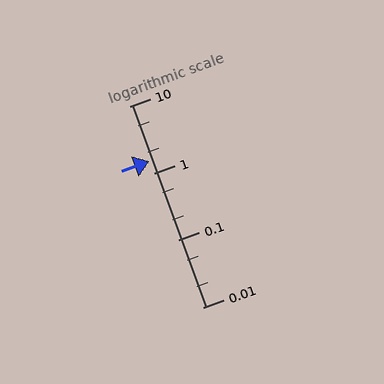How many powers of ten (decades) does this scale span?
The scale spans 3 decades, from 0.01 to 10.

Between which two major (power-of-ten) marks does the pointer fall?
The pointer is between 1 and 10.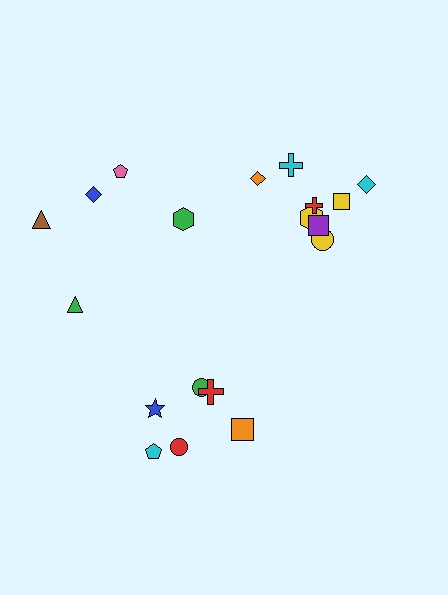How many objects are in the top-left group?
There are 5 objects.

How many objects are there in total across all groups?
There are 19 objects.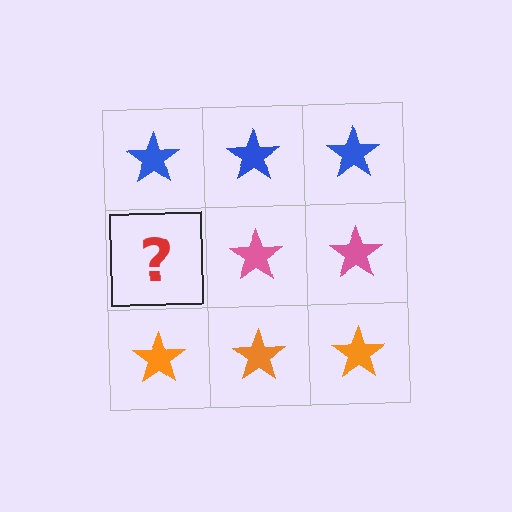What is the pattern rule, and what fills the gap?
The rule is that each row has a consistent color. The gap should be filled with a pink star.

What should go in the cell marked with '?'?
The missing cell should contain a pink star.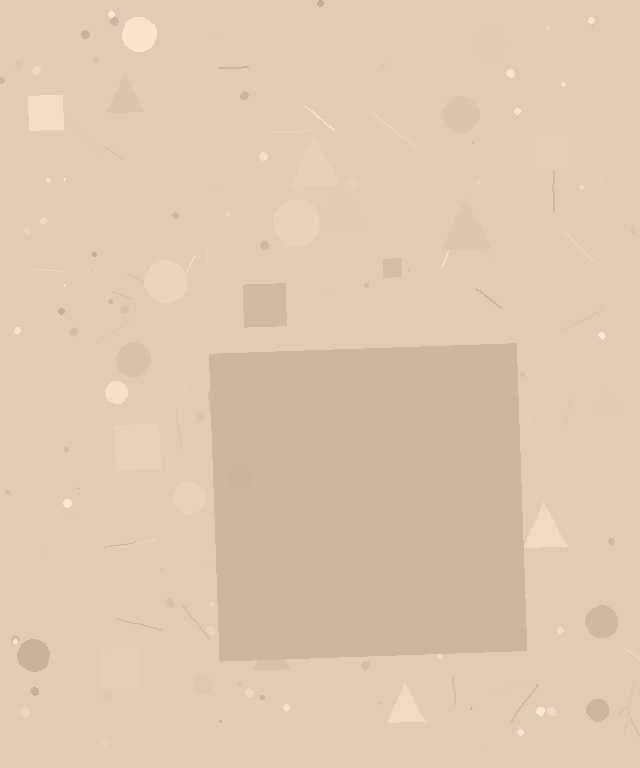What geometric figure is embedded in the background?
A square is embedded in the background.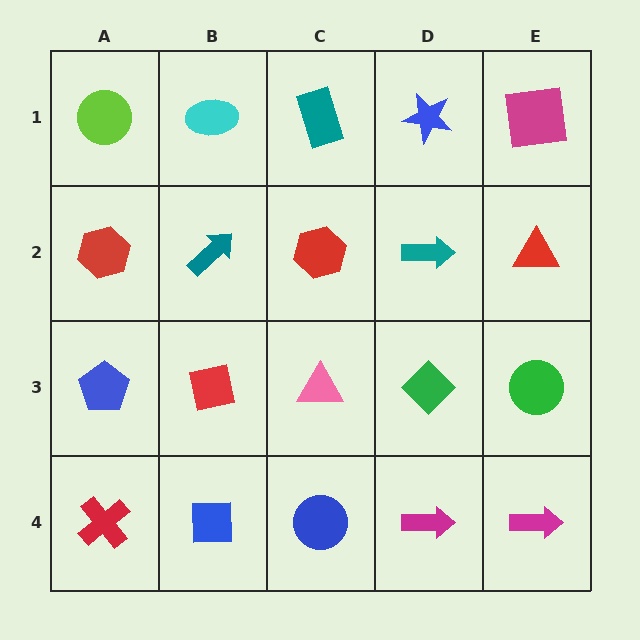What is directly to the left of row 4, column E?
A magenta arrow.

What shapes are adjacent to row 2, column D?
A blue star (row 1, column D), a green diamond (row 3, column D), a red hexagon (row 2, column C), a red triangle (row 2, column E).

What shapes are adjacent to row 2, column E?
A magenta square (row 1, column E), a green circle (row 3, column E), a teal arrow (row 2, column D).